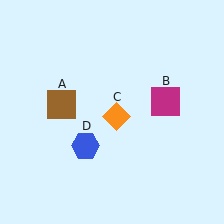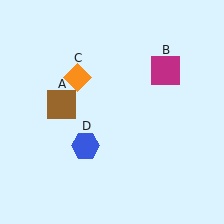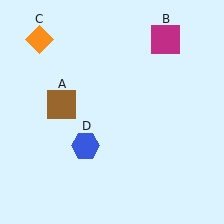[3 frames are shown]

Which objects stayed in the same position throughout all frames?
Brown square (object A) and blue hexagon (object D) remained stationary.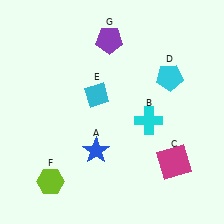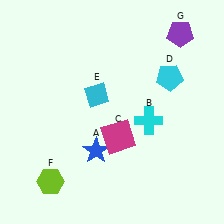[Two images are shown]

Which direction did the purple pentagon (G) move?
The purple pentagon (G) moved right.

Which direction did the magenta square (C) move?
The magenta square (C) moved left.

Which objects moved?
The objects that moved are: the magenta square (C), the purple pentagon (G).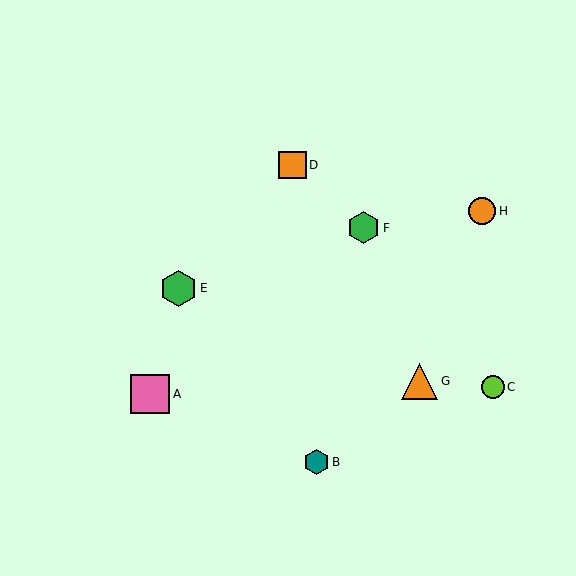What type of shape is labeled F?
Shape F is a green hexagon.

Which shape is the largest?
The pink square (labeled A) is the largest.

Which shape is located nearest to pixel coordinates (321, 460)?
The teal hexagon (labeled B) at (317, 462) is nearest to that location.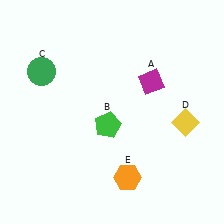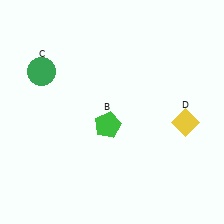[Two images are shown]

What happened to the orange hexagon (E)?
The orange hexagon (E) was removed in Image 2. It was in the bottom-right area of Image 1.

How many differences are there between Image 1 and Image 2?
There are 2 differences between the two images.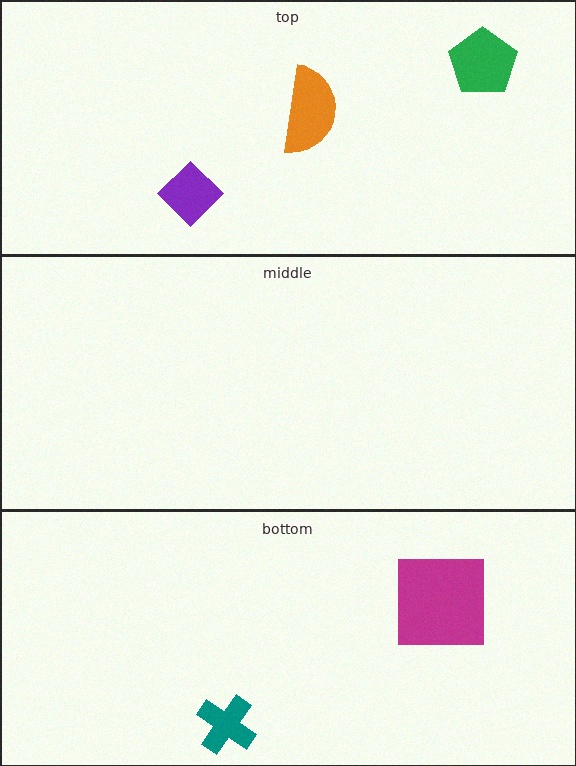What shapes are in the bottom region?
The teal cross, the magenta square.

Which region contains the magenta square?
The bottom region.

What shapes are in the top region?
The purple diamond, the green pentagon, the orange semicircle.